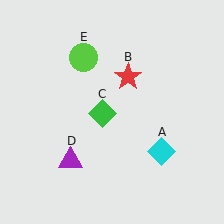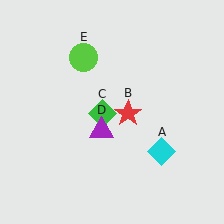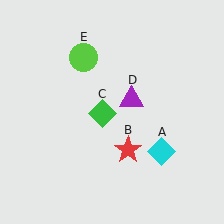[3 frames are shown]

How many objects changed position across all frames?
2 objects changed position: red star (object B), purple triangle (object D).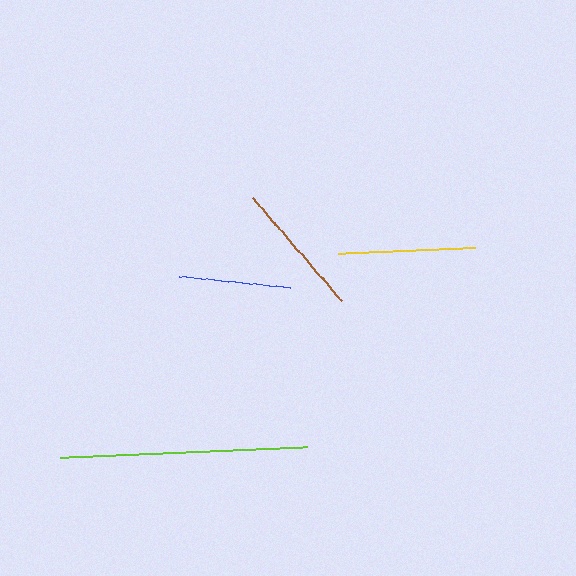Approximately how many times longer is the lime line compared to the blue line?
The lime line is approximately 2.2 times the length of the blue line.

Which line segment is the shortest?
The blue line is the shortest at approximately 111 pixels.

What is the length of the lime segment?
The lime segment is approximately 248 pixels long.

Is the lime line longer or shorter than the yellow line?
The lime line is longer than the yellow line.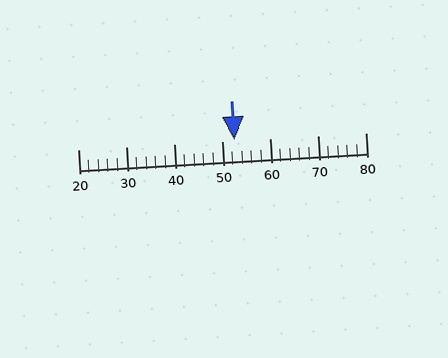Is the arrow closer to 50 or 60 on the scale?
The arrow is closer to 50.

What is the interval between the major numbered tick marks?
The major tick marks are spaced 10 units apart.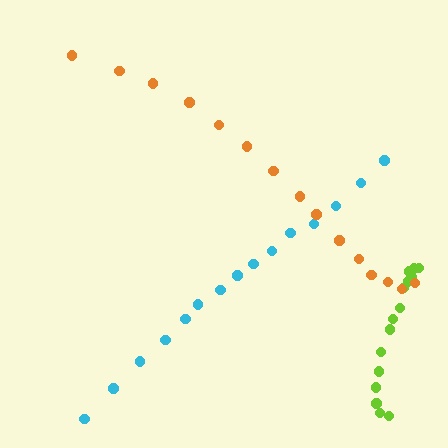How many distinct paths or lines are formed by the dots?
There are 3 distinct paths.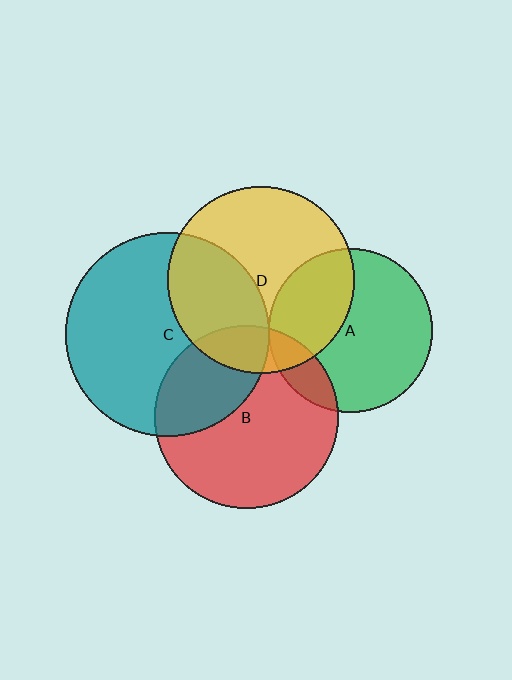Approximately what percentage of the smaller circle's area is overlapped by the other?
Approximately 15%.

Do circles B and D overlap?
Yes.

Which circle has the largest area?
Circle C (teal).